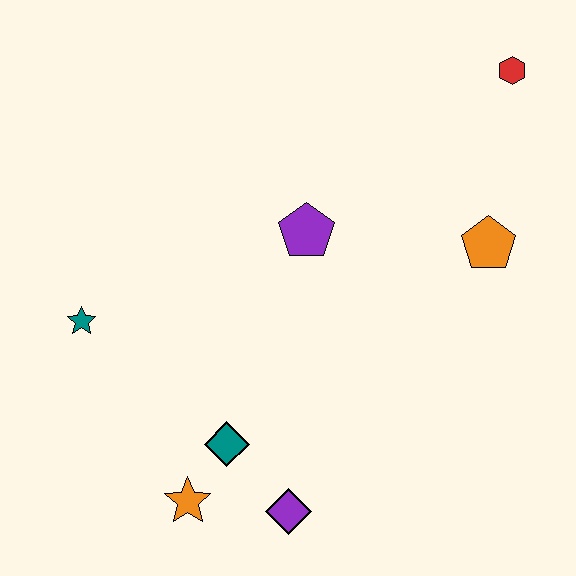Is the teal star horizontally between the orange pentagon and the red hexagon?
No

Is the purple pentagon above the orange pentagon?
Yes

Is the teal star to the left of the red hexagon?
Yes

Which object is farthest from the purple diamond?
The red hexagon is farthest from the purple diamond.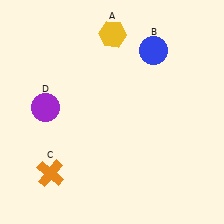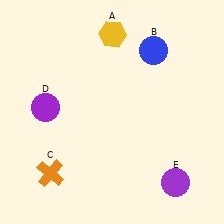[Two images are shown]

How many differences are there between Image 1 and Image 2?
There is 1 difference between the two images.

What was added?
A purple circle (E) was added in Image 2.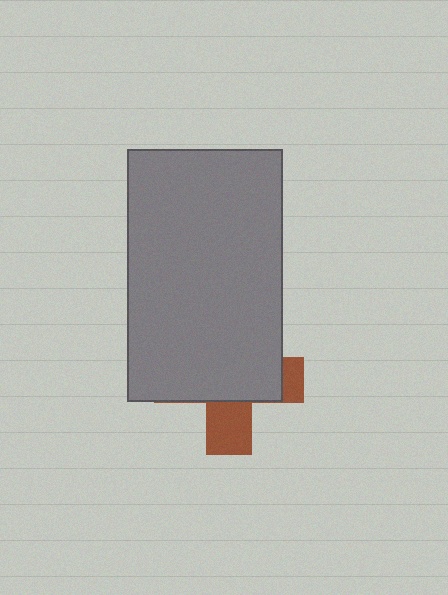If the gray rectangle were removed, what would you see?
You would see the complete brown cross.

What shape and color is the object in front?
The object in front is a gray rectangle.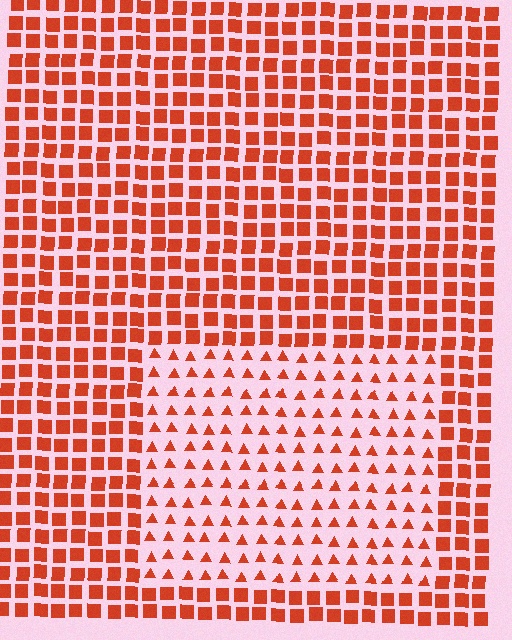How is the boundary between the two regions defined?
The boundary is defined by a change in element shape: triangles inside vs. squares outside. All elements share the same color and spacing.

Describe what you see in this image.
The image is filled with small red elements arranged in a uniform grid. A rectangle-shaped region contains triangles, while the surrounding area contains squares. The boundary is defined purely by the change in element shape.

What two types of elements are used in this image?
The image uses triangles inside the rectangle region and squares outside it.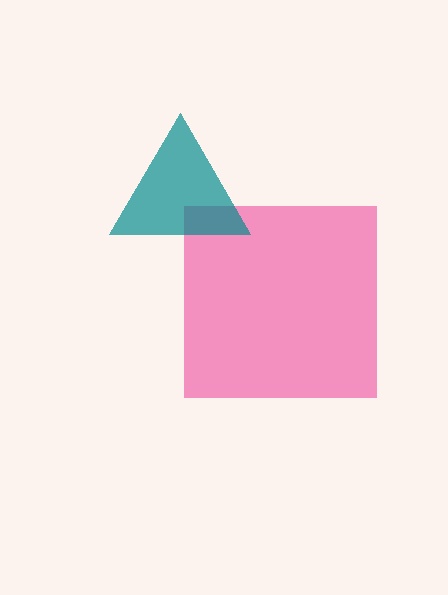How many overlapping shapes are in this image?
There are 2 overlapping shapes in the image.